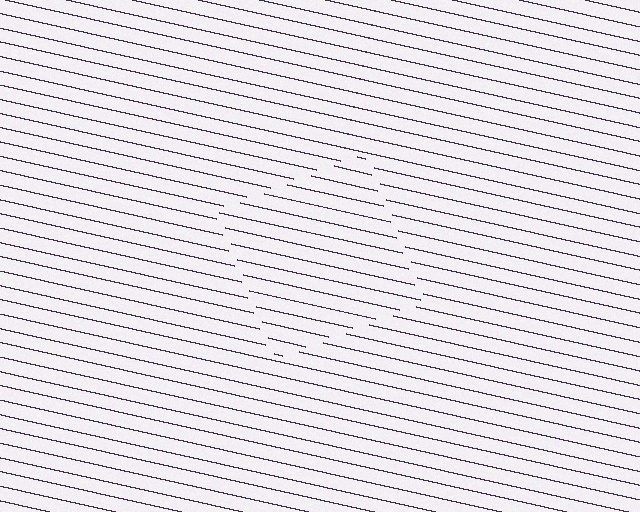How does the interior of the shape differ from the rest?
The interior of the shape contains the same grating, shifted by half a period — the contour is defined by the phase discontinuity where line-ends from the inner and outer gratings abut.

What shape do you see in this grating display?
An illusory square. The interior of the shape contains the same grating, shifted by half a period — the contour is defined by the phase discontinuity where line-ends from the inner and outer gratings abut.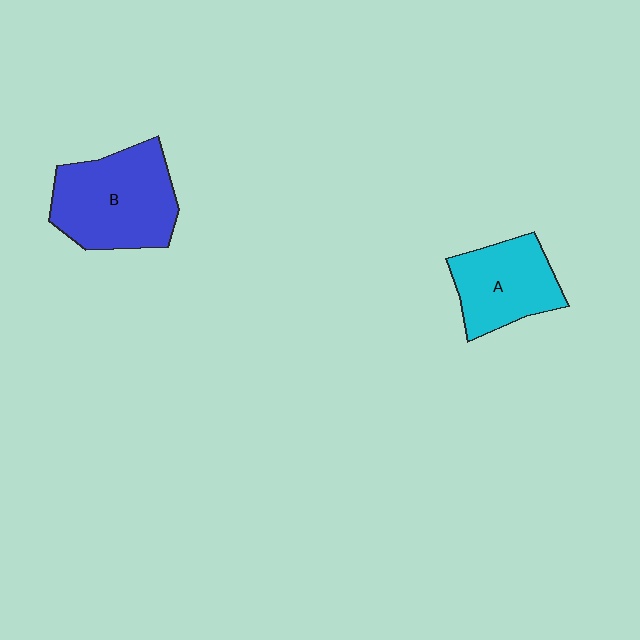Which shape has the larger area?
Shape B (blue).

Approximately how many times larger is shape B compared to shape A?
Approximately 1.4 times.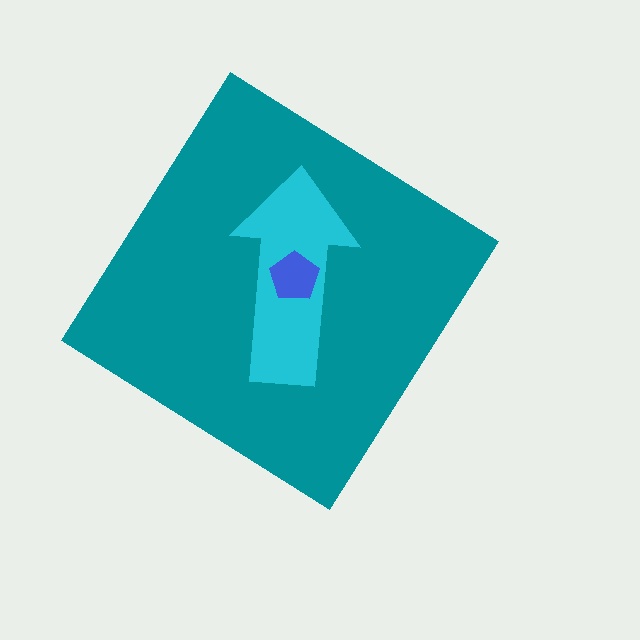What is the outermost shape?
The teal diamond.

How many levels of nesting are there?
3.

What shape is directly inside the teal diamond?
The cyan arrow.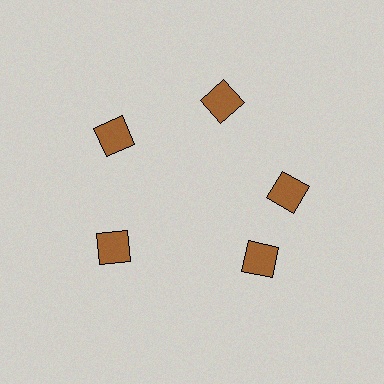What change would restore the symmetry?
The symmetry would be restored by rotating it back into even spacing with its neighbors so that all 5 diamonds sit at equal angles and equal distance from the center.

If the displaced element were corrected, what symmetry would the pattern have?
It would have 5-fold rotational symmetry — the pattern would map onto itself every 72 degrees.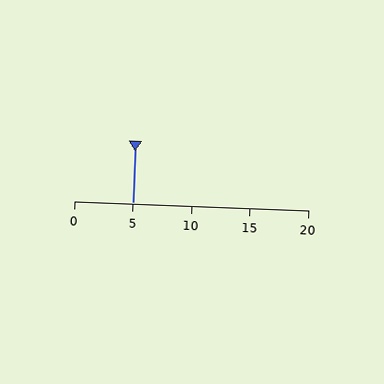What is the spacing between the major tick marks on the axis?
The major ticks are spaced 5 apart.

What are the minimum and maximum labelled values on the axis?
The axis runs from 0 to 20.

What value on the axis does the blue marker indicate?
The marker indicates approximately 5.